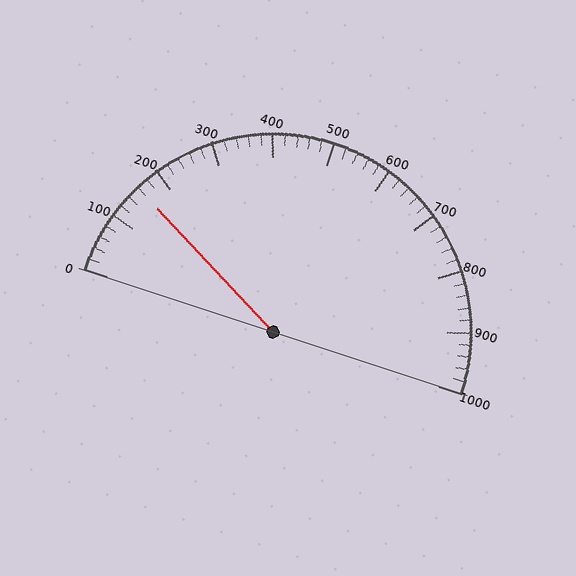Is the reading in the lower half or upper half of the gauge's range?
The reading is in the lower half of the range (0 to 1000).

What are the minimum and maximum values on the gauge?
The gauge ranges from 0 to 1000.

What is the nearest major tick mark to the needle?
The nearest major tick mark is 200.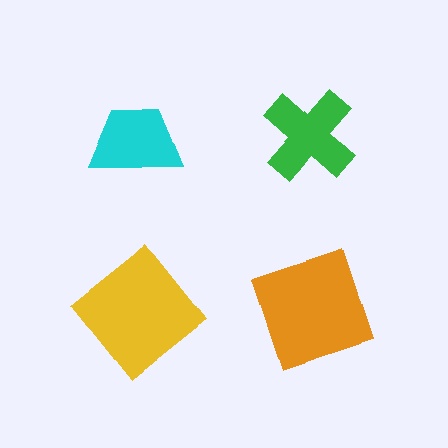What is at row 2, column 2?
An orange square.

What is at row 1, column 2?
A green cross.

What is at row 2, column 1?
A yellow diamond.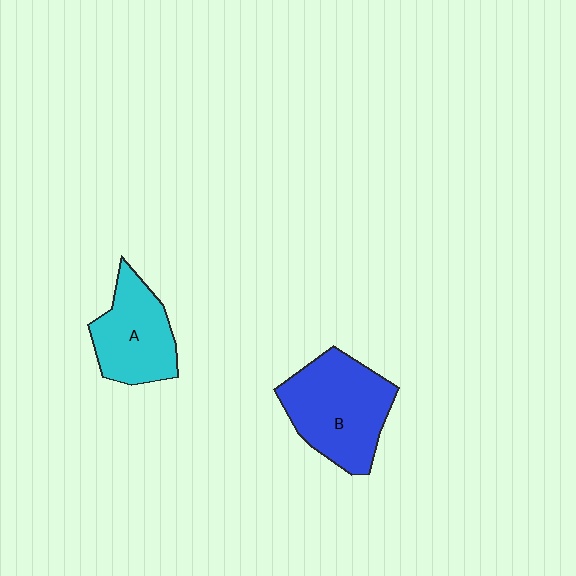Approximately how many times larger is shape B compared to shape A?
Approximately 1.3 times.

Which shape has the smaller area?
Shape A (cyan).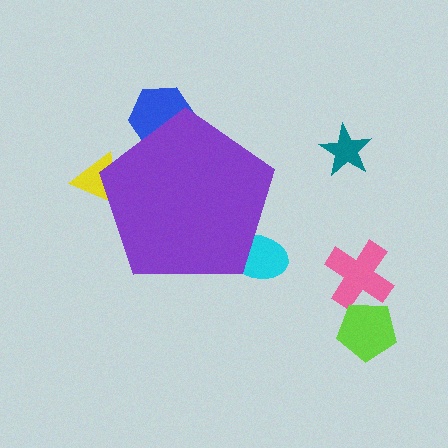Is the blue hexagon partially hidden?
Yes, the blue hexagon is partially hidden behind the purple pentagon.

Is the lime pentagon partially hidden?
No, the lime pentagon is fully visible.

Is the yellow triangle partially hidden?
Yes, the yellow triangle is partially hidden behind the purple pentagon.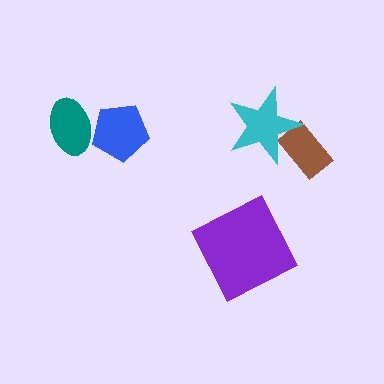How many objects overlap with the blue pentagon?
1 object overlaps with the blue pentagon.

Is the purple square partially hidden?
No, no other shape covers it.